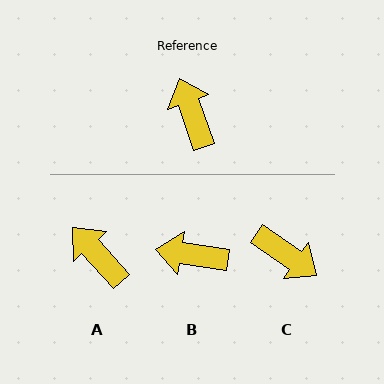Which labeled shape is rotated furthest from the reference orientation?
C, about 144 degrees away.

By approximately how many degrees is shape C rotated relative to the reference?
Approximately 144 degrees clockwise.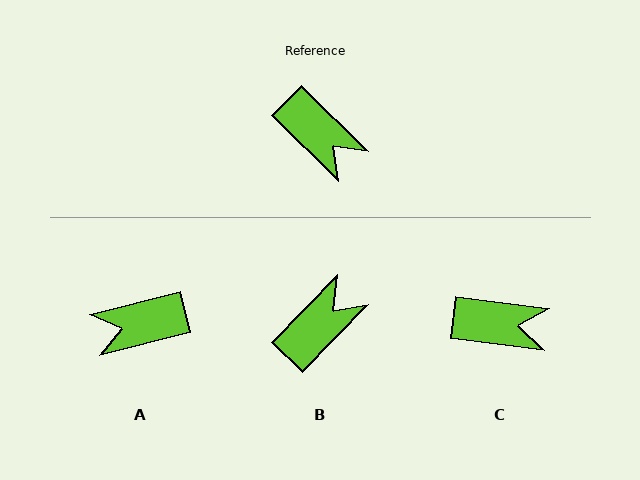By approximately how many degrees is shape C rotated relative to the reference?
Approximately 37 degrees counter-clockwise.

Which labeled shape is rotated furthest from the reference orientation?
A, about 122 degrees away.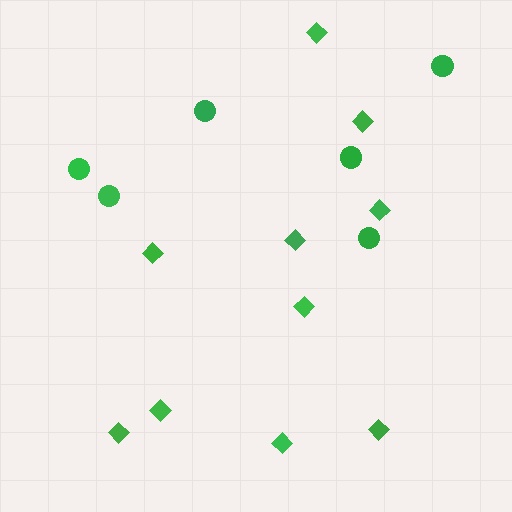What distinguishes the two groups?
There are 2 groups: one group of diamonds (10) and one group of circles (6).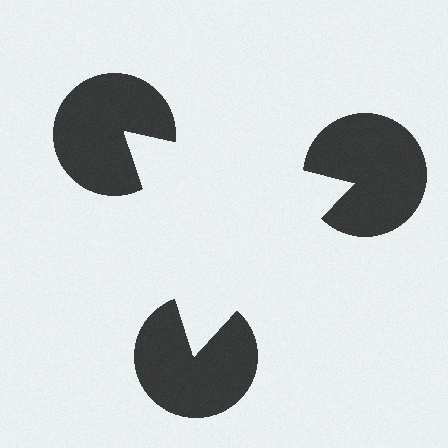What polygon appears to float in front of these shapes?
An illusory triangle — its edges are inferred from the aligned wedge cuts in the pac-man discs, not physically drawn.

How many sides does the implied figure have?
3 sides.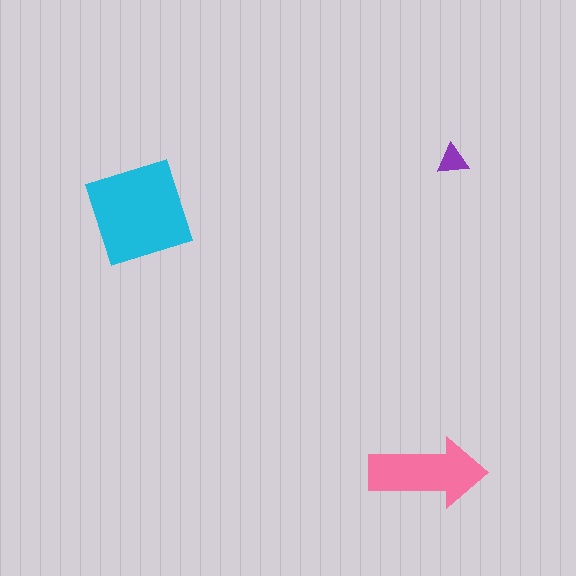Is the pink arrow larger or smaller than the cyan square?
Smaller.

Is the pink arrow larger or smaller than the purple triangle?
Larger.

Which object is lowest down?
The pink arrow is bottommost.